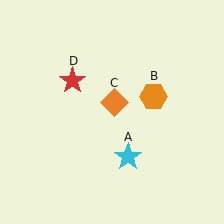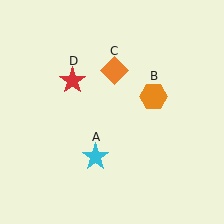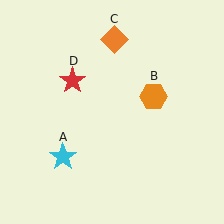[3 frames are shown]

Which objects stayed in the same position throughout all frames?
Orange hexagon (object B) and red star (object D) remained stationary.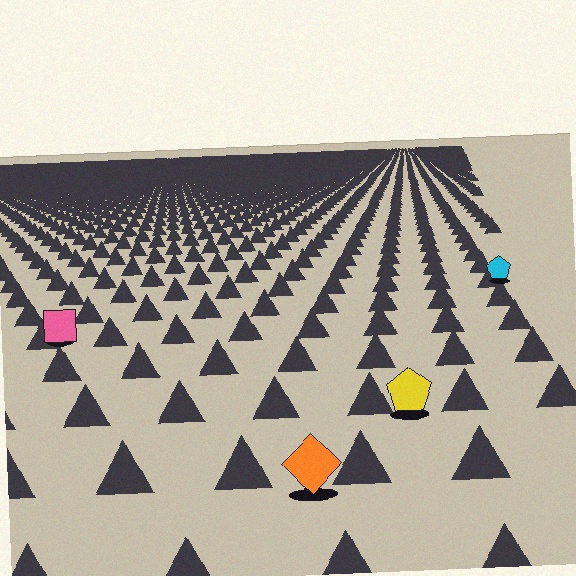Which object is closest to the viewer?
The orange diamond is closest. The texture marks near it are larger and more spread out.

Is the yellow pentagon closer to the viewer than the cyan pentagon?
Yes. The yellow pentagon is closer — you can tell from the texture gradient: the ground texture is coarser near it.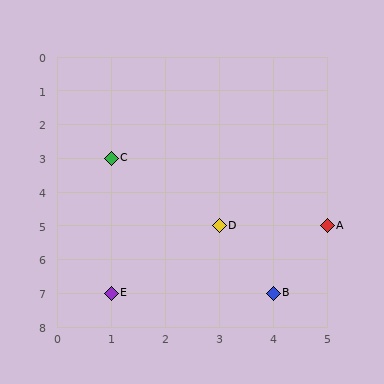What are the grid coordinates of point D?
Point D is at grid coordinates (3, 5).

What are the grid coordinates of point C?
Point C is at grid coordinates (1, 3).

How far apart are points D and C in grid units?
Points D and C are 2 columns and 2 rows apart (about 2.8 grid units diagonally).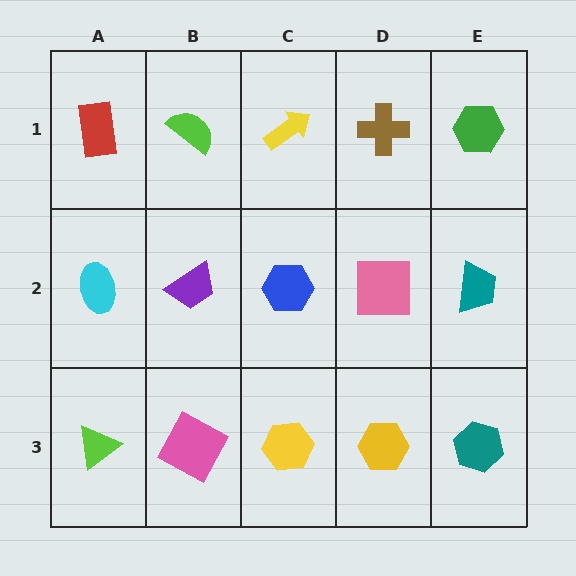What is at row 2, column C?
A blue hexagon.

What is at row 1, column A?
A red rectangle.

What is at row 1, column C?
A yellow arrow.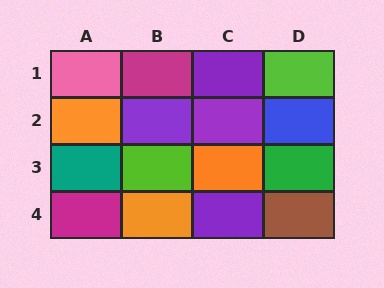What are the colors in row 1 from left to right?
Pink, magenta, purple, lime.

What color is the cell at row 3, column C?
Orange.